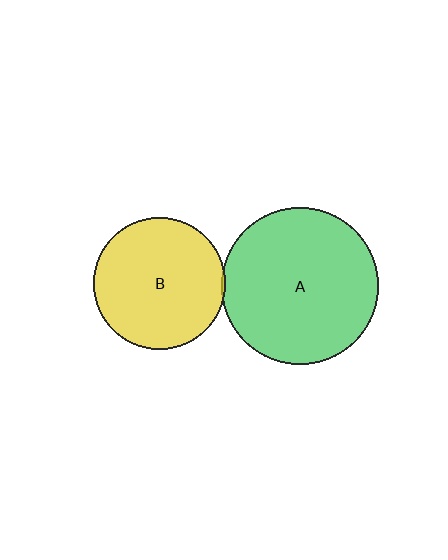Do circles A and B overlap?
Yes.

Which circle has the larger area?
Circle A (green).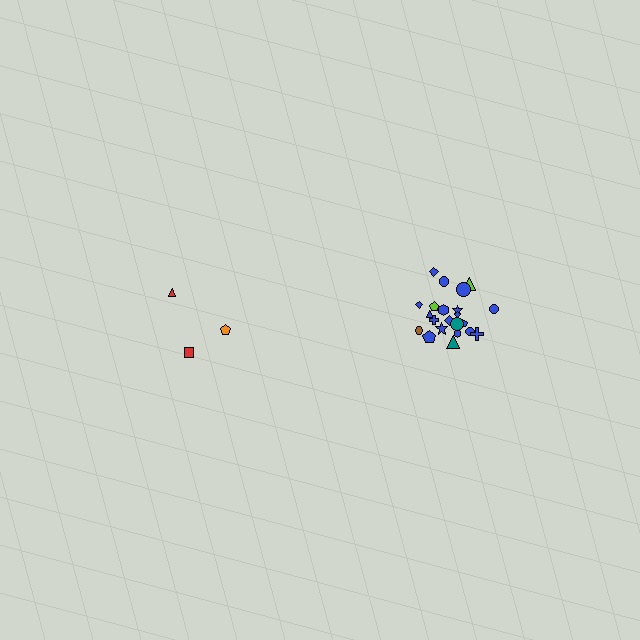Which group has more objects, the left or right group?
The right group.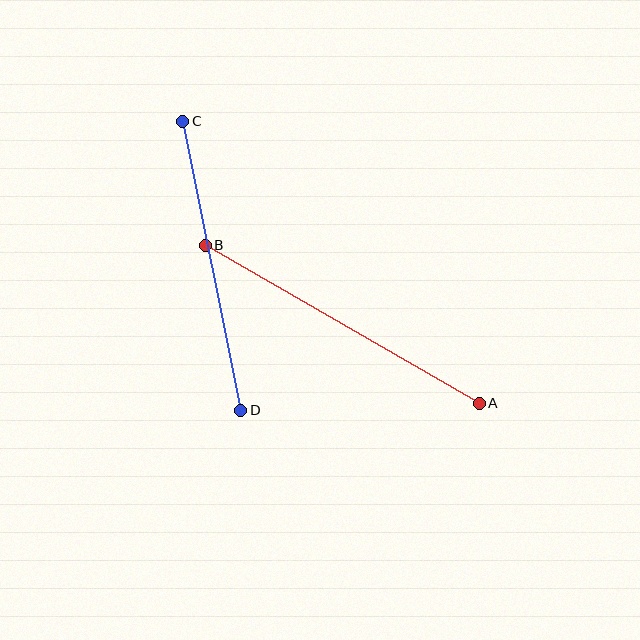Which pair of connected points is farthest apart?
Points A and B are farthest apart.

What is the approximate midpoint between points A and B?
The midpoint is at approximately (342, 324) pixels.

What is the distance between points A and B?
The distance is approximately 317 pixels.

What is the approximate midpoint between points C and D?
The midpoint is at approximately (212, 266) pixels.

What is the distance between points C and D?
The distance is approximately 295 pixels.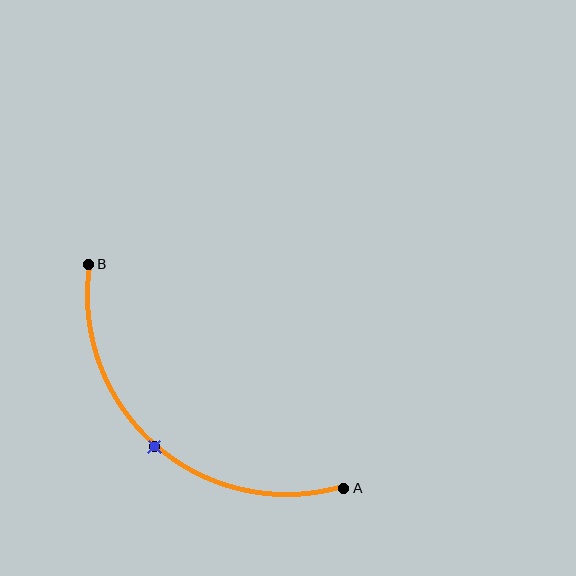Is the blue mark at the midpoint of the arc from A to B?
Yes. The blue mark lies on the arc at equal arc-length from both A and B — it is the arc midpoint.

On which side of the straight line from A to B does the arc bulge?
The arc bulges below and to the left of the straight line connecting A and B.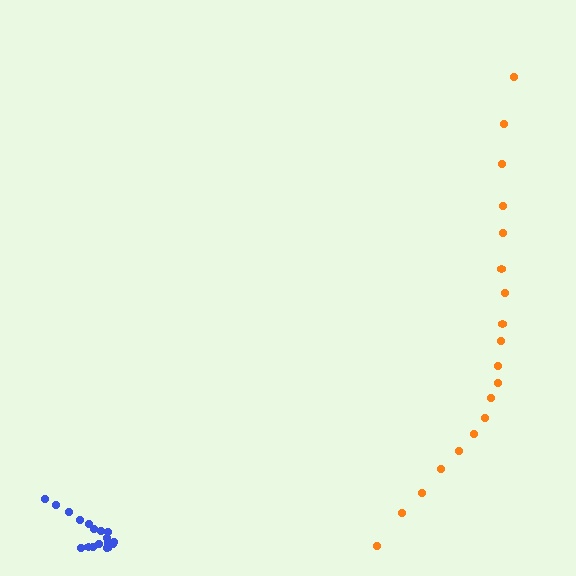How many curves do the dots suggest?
There are 2 distinct paths.